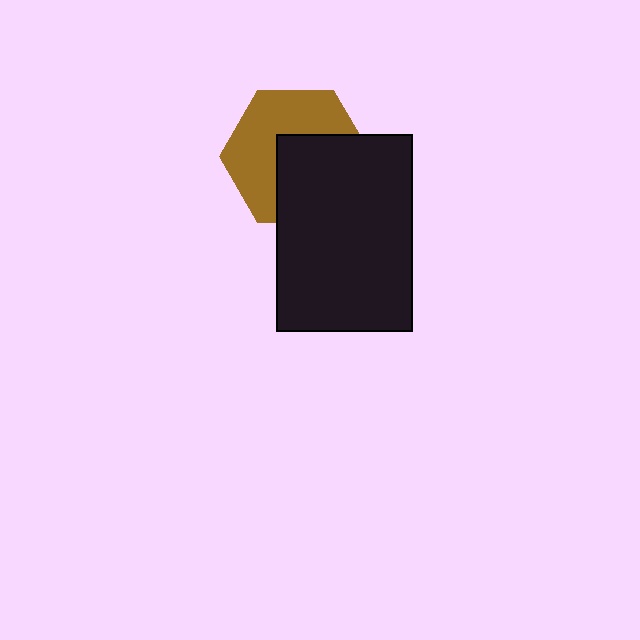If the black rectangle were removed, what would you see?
You would see the complete brown hexagon.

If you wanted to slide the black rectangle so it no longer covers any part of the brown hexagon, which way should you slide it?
Slide it toward the lower-right — that is the most direct way to separate the two shapes.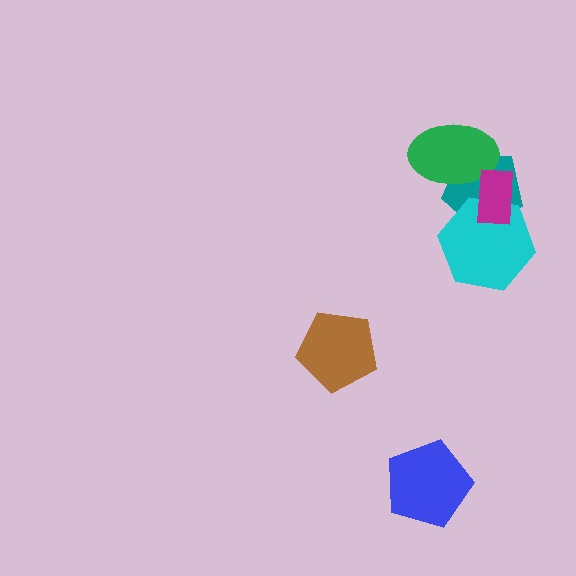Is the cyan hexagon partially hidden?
Yes, it is partially covered by another shape.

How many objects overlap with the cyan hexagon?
2 objects overlap with the cyan hexagon.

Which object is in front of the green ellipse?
The magenta rectangle is in front of the green ellipse.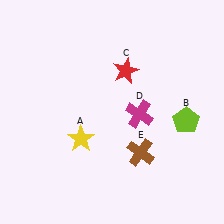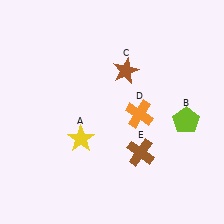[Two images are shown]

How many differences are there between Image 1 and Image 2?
There are 2 differences between the two images.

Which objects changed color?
C changed from red to brown. D changed from magenta to orange.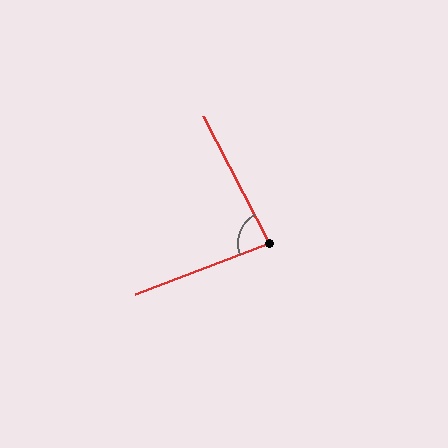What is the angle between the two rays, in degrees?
Approximately 83 degrees.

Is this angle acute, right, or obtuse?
It is acute.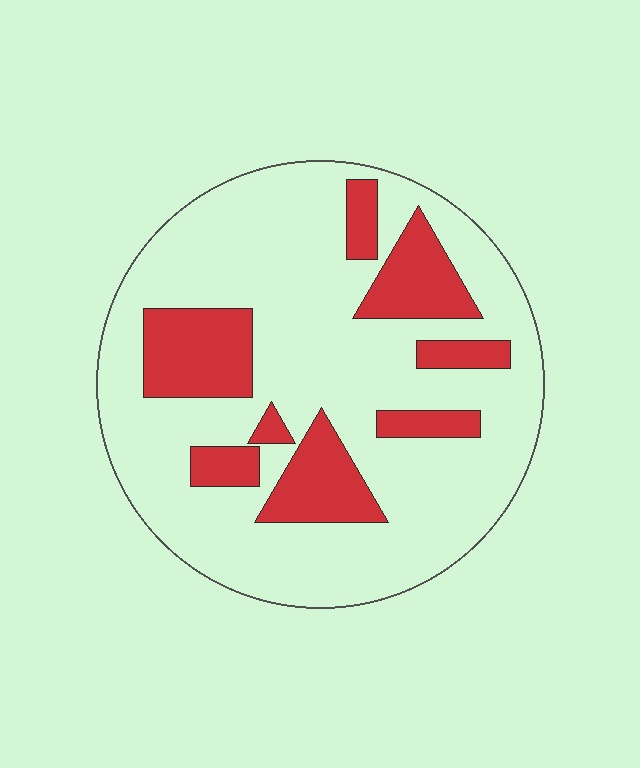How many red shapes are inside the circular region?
8.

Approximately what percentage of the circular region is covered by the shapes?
Approximately 25%.